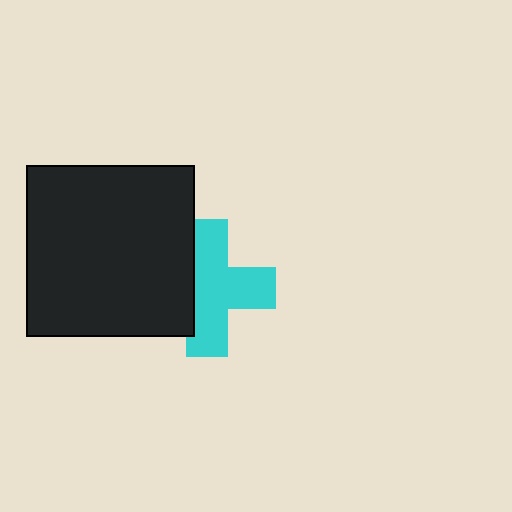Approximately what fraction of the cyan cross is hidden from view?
Roughly 33% of the cyan cross is hidden behind the black rectangle.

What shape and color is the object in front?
The object in front is a black rectangle.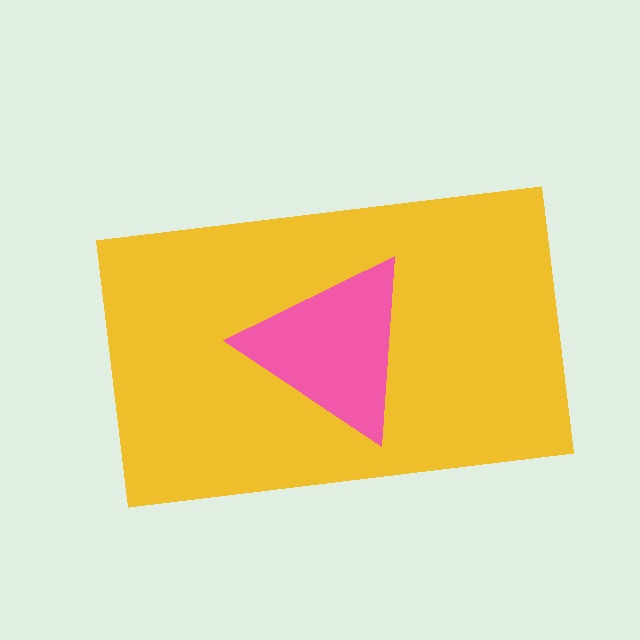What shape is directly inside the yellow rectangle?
The pink triangle.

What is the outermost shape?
The yellow rectangle.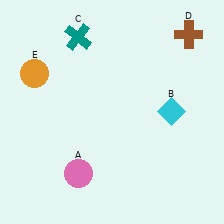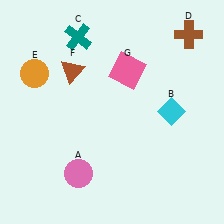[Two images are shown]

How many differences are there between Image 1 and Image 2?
There are 2 differences between the two images.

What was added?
A brown triangle (F), a pink square (G) were added in Image 2.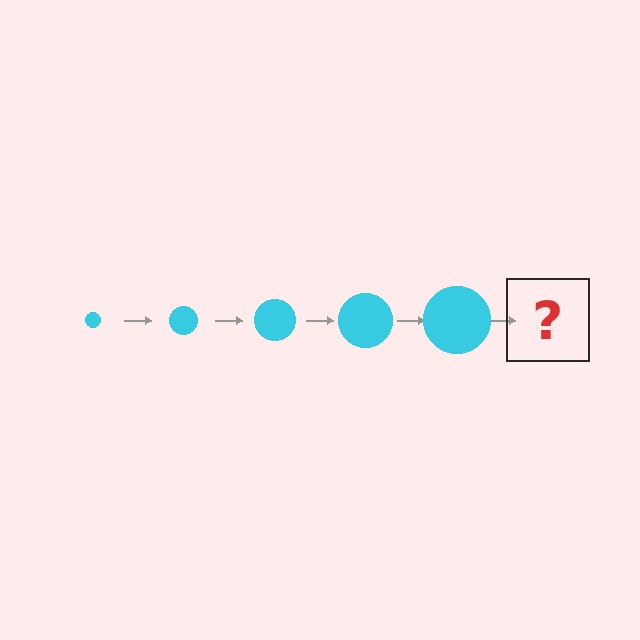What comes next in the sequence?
The next element should be a cyan circle, larger than the previous one.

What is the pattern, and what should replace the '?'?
The pattern is that the circle gets progressively larger each step. The '?' should be a cyan circle, larger than the previous one.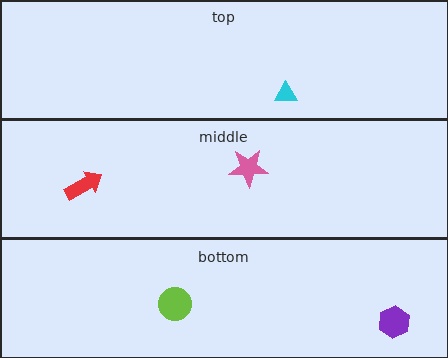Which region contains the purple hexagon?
The bottom region.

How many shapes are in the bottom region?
2.